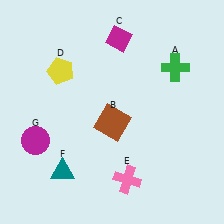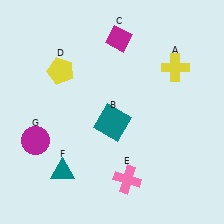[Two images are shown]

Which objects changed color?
A changed from green to yellow. B changed from brown to teal.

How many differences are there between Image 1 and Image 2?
There are 2 differences between the two images.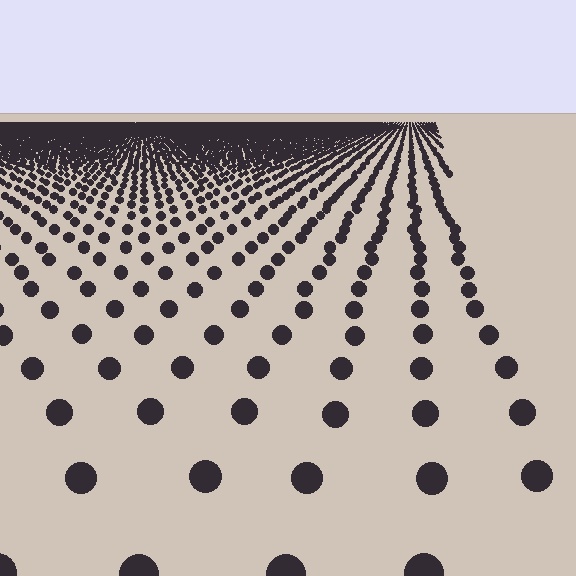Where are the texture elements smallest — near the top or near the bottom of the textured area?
Near the top.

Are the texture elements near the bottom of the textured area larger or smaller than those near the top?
Larger. Near the bottom, elements are closer to the viewer and appear at a bigger on-screen size.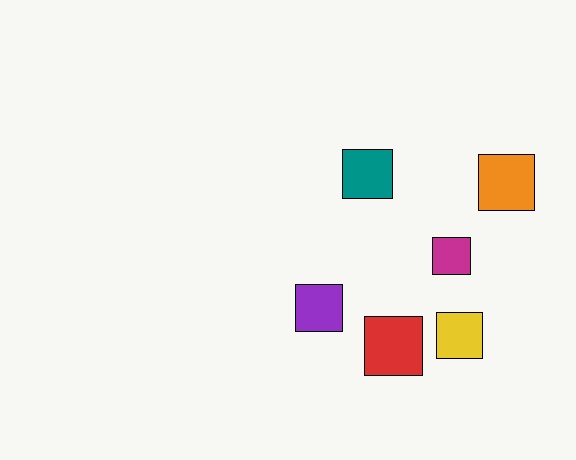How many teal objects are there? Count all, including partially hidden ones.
There is 1 teal object.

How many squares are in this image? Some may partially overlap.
There are 6 squares.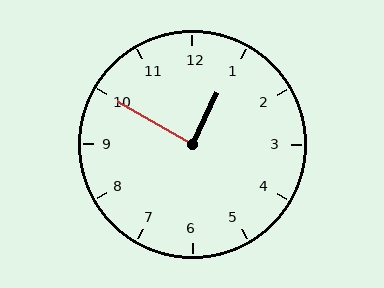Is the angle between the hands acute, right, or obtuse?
It is right.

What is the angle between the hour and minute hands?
Approximately 85 degrees.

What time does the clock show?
12:50.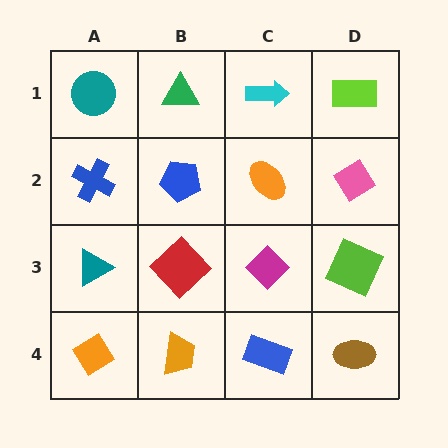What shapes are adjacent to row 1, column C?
An orange ellipse (row 2, column C), a green triangle (row 1, column B), a lime rectangle (row 1, column D).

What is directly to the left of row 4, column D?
A blue rectangle.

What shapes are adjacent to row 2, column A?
A teal circle (row 1, column A), a teal triangle (row 3, column A), a blue pentagon (row 2, column B).